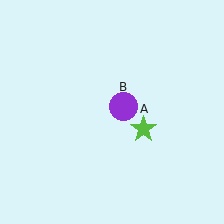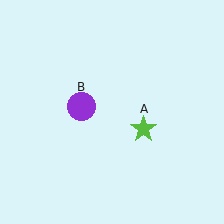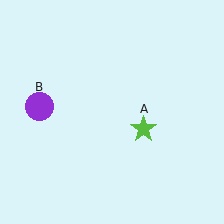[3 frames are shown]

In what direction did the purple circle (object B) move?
The purple circle (object B) moved left.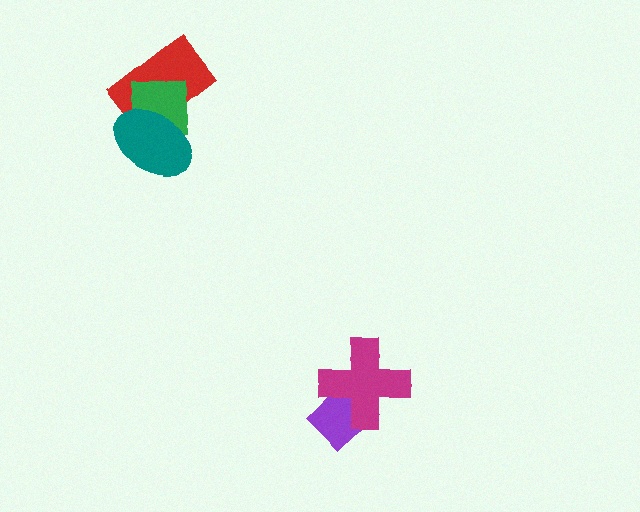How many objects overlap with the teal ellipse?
2 objects overlap with the teal ellipse.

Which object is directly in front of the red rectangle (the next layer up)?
The green square is directly in front of the red rectangle.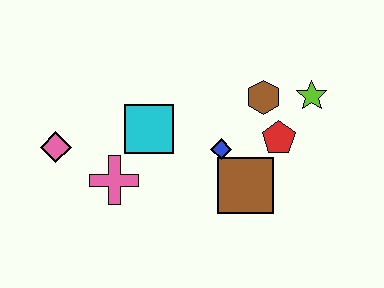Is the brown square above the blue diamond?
No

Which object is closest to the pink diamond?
The pink cross is closest to the pink diamond.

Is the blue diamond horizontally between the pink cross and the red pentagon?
Yes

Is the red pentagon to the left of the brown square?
No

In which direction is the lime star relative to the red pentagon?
The lime star is above the red pentagon.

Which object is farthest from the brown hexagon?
The pink diamond is farthest from the brown hexagon.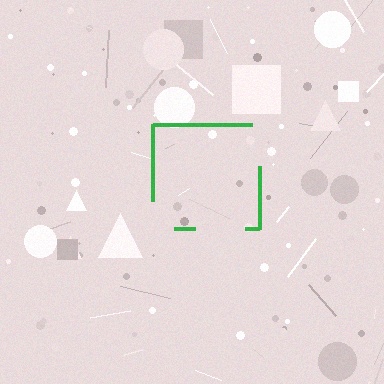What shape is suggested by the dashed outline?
The dashed outline suggests a square.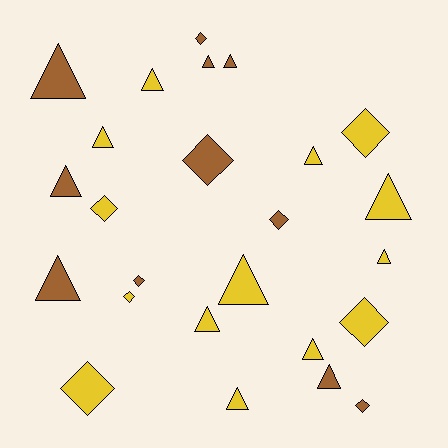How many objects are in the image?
There are 25 objects.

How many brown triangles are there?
There are 6 brown triangles.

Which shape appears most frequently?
Triangle, with 15 objects.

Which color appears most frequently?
Yellow, with 14 objects.